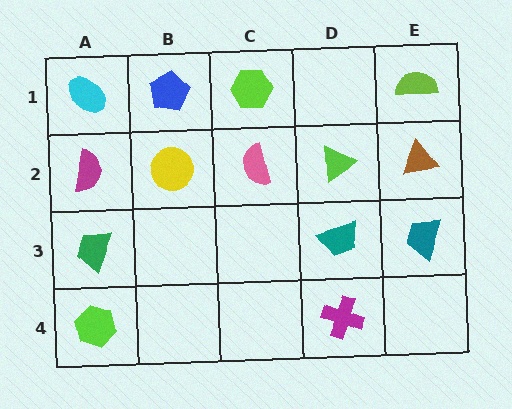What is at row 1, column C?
A lime hexagon.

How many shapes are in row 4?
2 shapes.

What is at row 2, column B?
A yellow circle.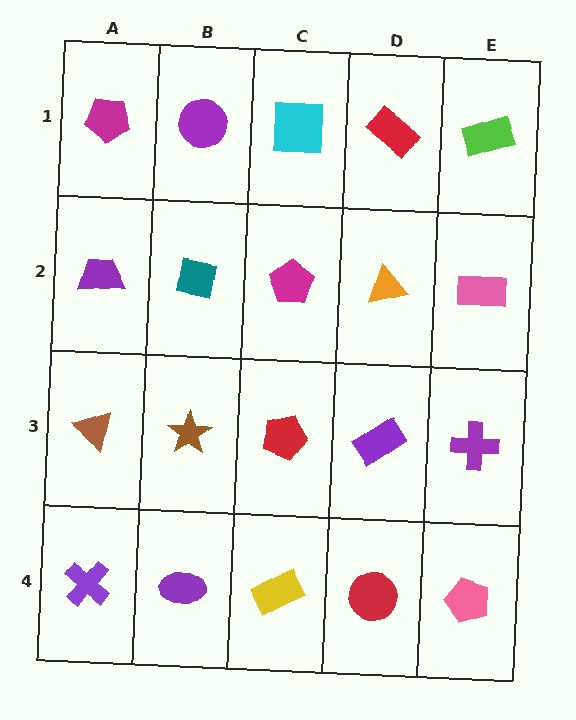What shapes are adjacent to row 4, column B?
A brown star (row 3, column B), a purple cross (row 4, column A), a yellow rectangle (row 4, column C).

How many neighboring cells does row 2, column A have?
3.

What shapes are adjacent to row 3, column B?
A teal square (row 2, column B), a purple ellipse (row 4, column B), a brown triangle (row 3, column A), a red pentagon (row 3, column C).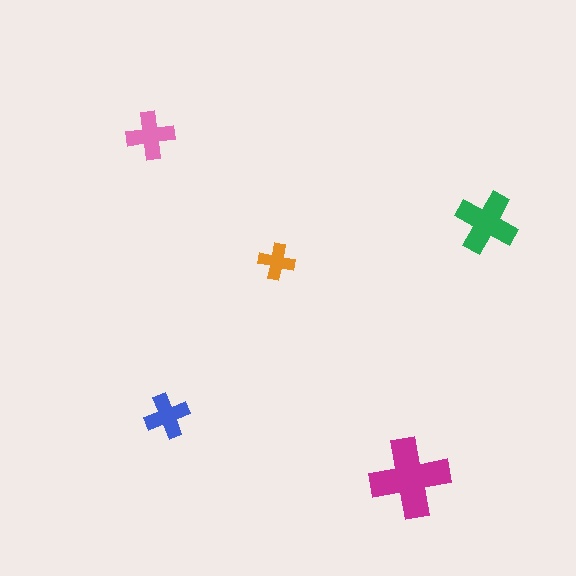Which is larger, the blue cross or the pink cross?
The pink one.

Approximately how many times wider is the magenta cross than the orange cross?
About 2 times wider.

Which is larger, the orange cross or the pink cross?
The pink one.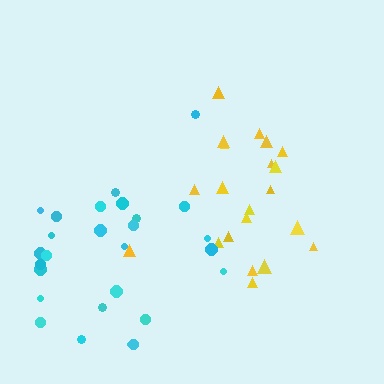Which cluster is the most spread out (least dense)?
Cyan.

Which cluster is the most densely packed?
Yellow.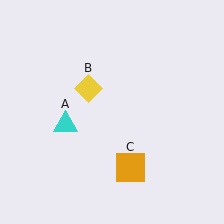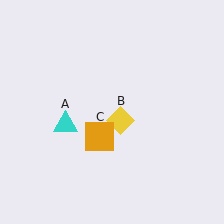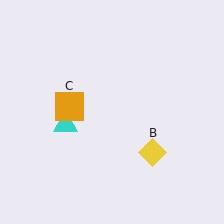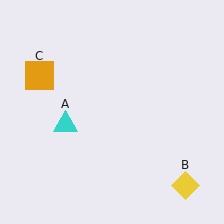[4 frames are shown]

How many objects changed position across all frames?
2 objects changed position: yellow diamond (object B), orange square (object C).